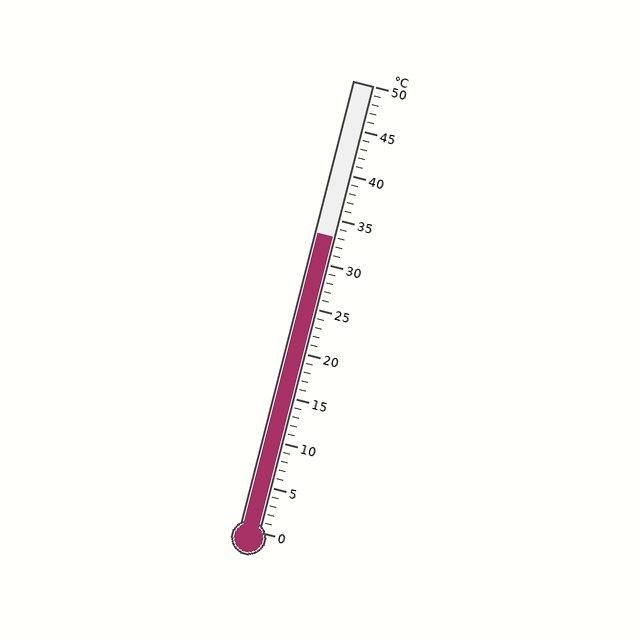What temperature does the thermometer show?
The thermometer shows approximately 33°C.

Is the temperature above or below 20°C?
The temperature is above 20°C.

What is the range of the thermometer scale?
The thermometer scale ranges from 0°C to 50°C.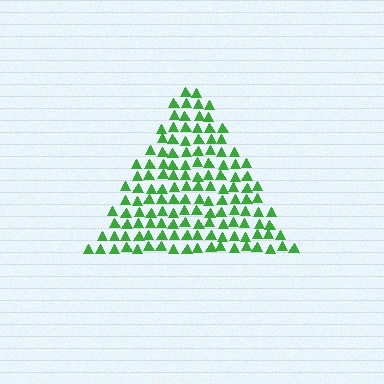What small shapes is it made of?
It is made of small triangles.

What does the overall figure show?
The overall figure shows a triangle.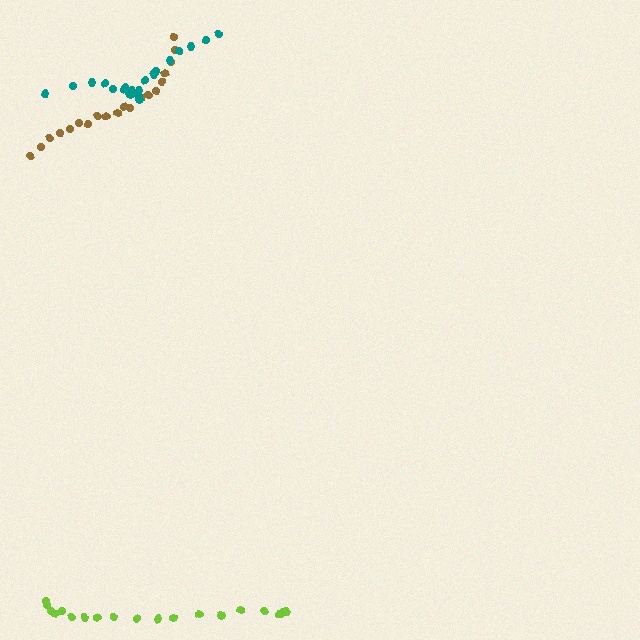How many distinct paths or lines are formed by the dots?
There are 3 distinct paths.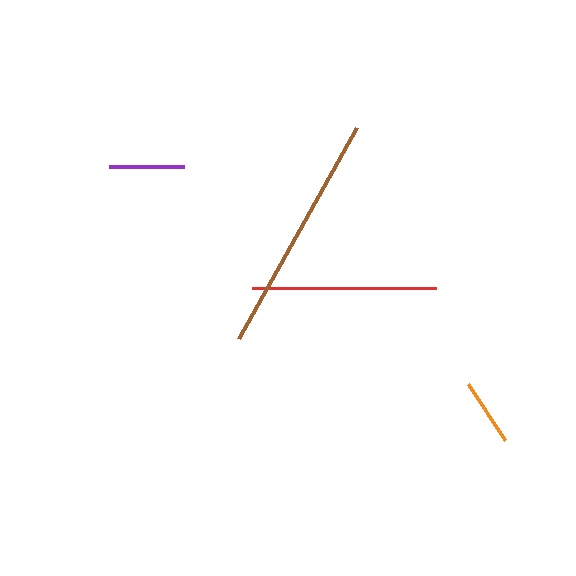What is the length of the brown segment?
The brown segment is approximately 242 pixels long.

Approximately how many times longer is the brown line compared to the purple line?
The brown line is approximately 3.2 times the length of the purple line.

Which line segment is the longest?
The brown line is the longest at approximately 242 pixels.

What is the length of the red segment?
The red segment is approximately 184 pixels long.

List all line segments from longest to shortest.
From longest to shortest: brown, red, purple, orange.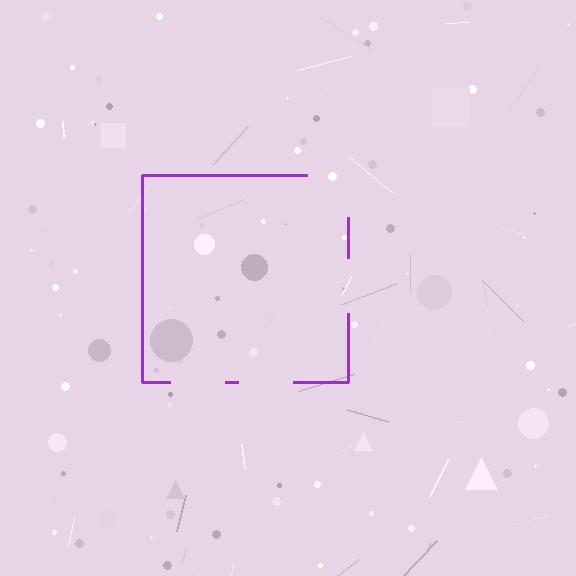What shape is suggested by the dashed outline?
The dashed outline suggests a square.